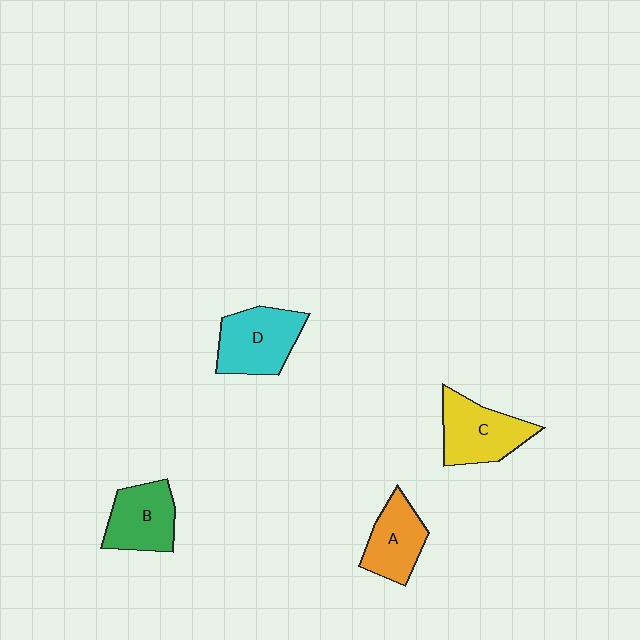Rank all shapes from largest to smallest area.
From largest to smallest: D (cyan), C (yellow), B (green), A (orange).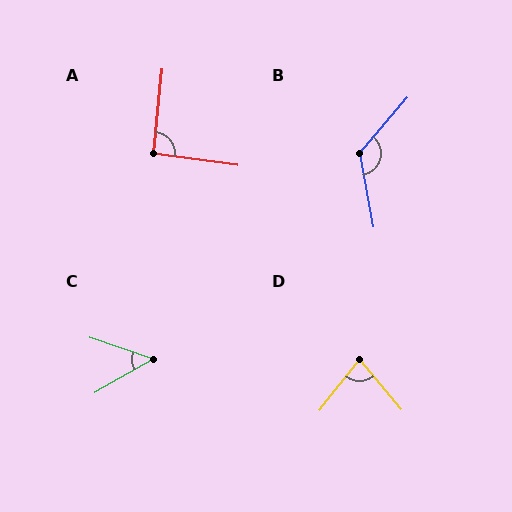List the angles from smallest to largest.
C (48°), D (78°), A (92°), B (129°).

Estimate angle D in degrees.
Approximately 78 degrees.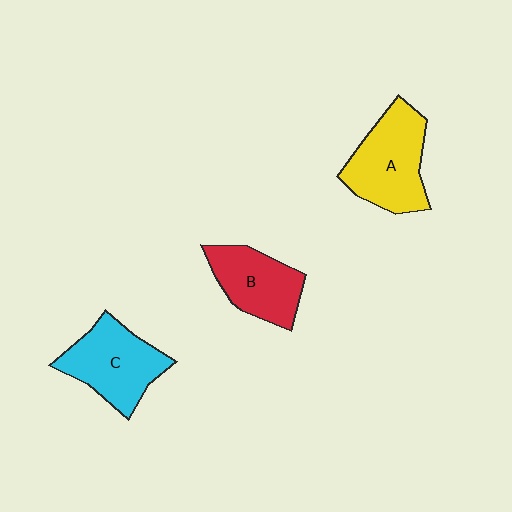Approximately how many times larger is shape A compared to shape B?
Approximately 1.3 times.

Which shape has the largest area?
Shape A (yellow).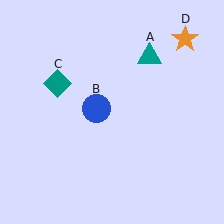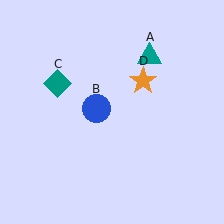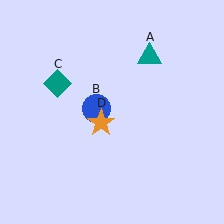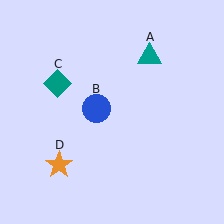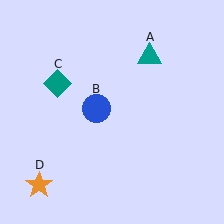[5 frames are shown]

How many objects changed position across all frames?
1 object changed position: orange star (object D).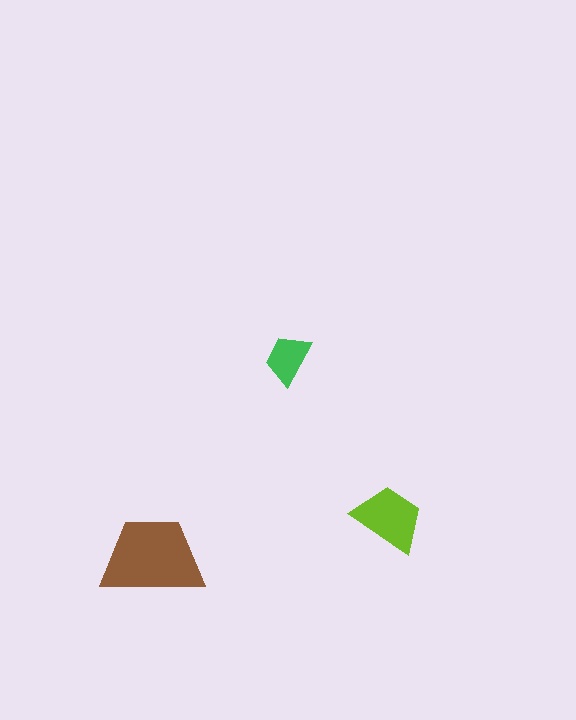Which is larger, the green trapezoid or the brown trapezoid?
The brown one.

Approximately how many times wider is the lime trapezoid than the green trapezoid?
About 1.5 times wider.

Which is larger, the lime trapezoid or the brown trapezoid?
The brown one.